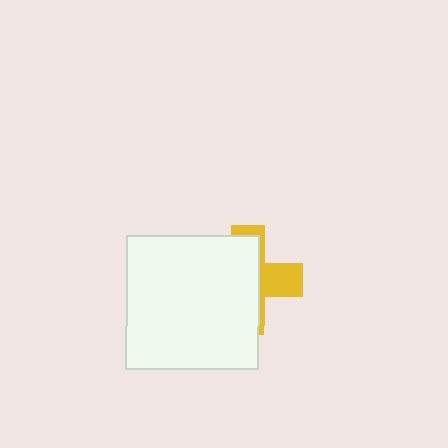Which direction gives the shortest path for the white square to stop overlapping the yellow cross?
Moving left gives the shortest separation.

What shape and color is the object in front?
The object in front is a white square.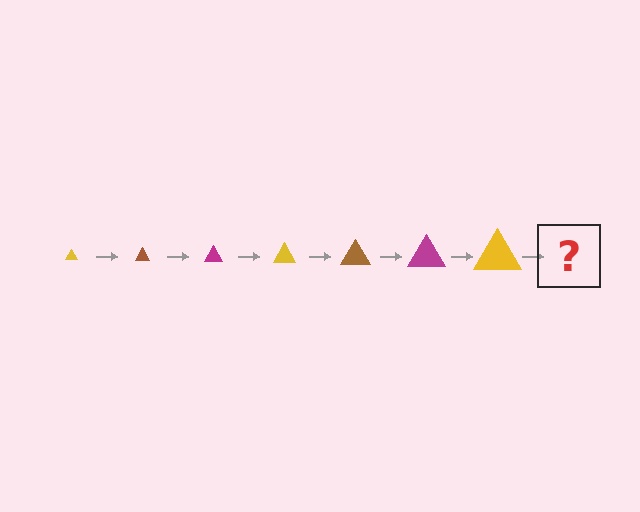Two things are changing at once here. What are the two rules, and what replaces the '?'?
The two rules are that the triangle grows larger each step and the color cycles through yellow, brown, and magenta. The '?' should be a brown triangle, larger than the previous one.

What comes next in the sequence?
The next element should be a brown triangle, larger than the previous one.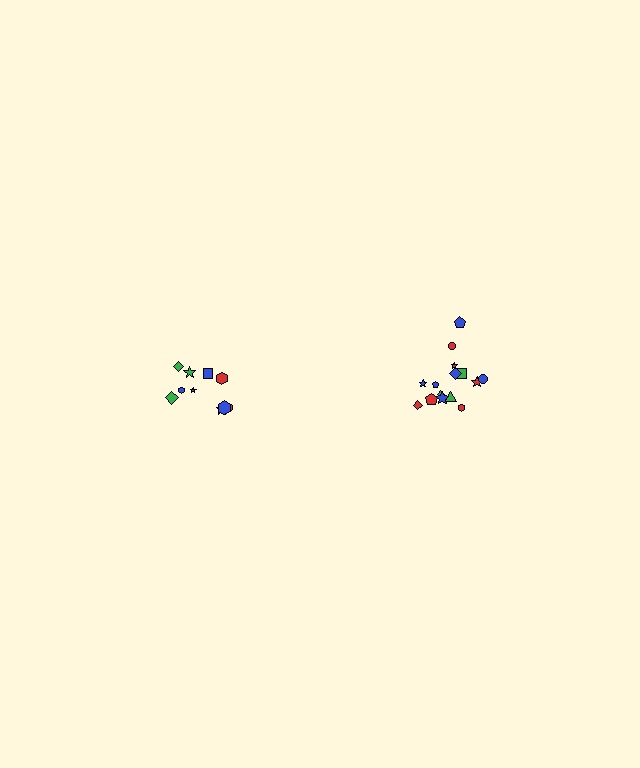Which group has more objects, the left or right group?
The right group.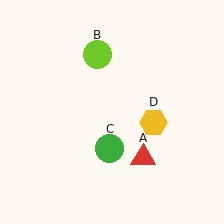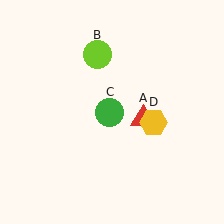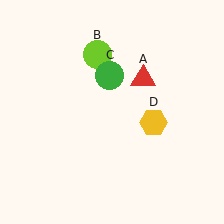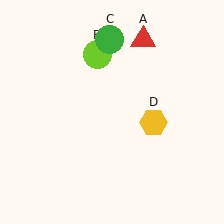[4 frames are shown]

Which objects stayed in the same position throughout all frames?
Lime circle (object B) and yellow hexagon (object D) remained stationary.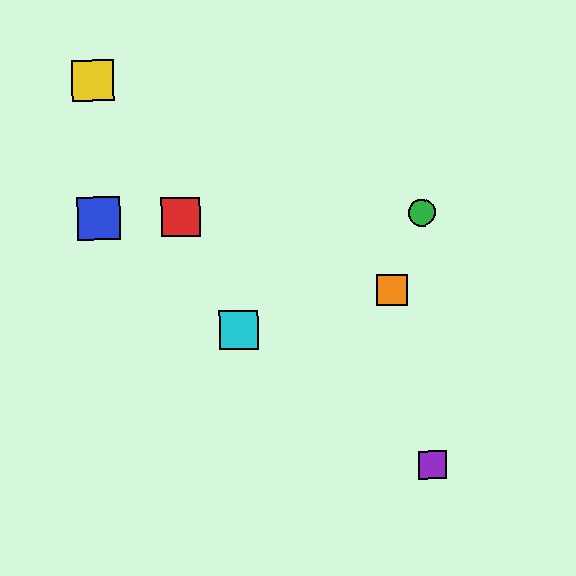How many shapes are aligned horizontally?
3 shapes (the red square, the blue square, the green circle) are aligned horizontally.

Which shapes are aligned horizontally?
The red square, the blue square, the green circle are aligned horizontally.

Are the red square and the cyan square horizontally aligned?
No, the red square is at y≈217 and the cyan square is at y≈330.